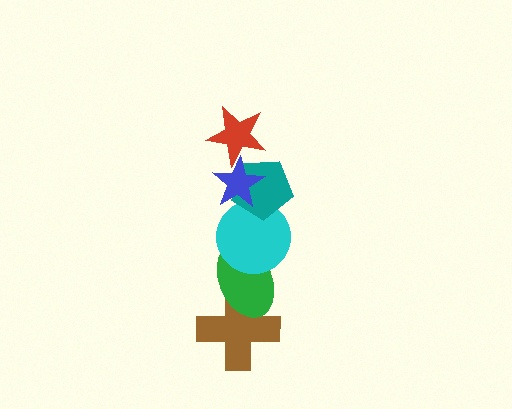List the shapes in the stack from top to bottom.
From top to bottom: the red star, the blue star, the teal pentagon, the cyan circle, the green ellipse, the brown cross.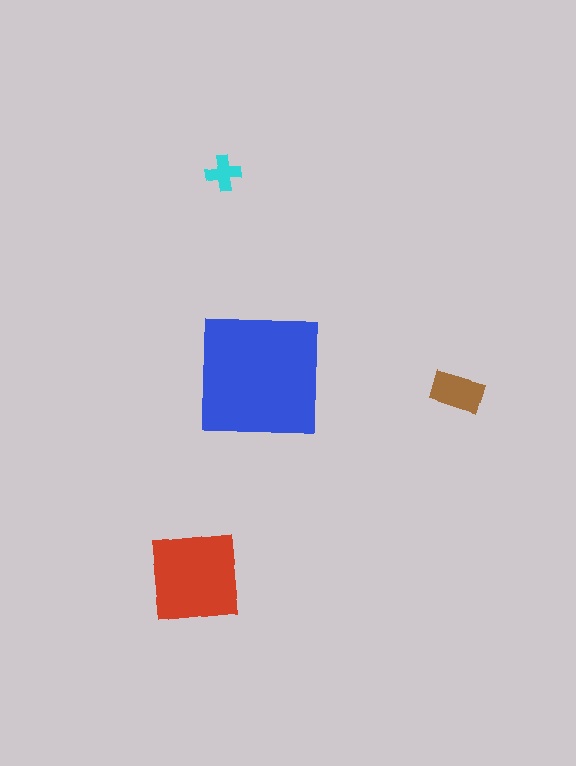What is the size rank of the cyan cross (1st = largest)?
4th.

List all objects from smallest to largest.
The cyan cross, the brown rectangle, the red square, the blue square.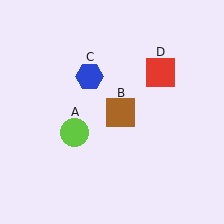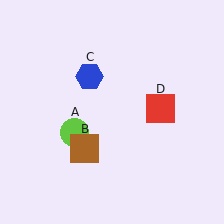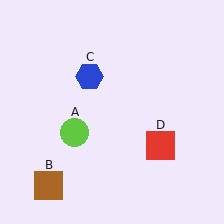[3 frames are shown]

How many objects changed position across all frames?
2 objects changed position: brown square (object B), red square (object D).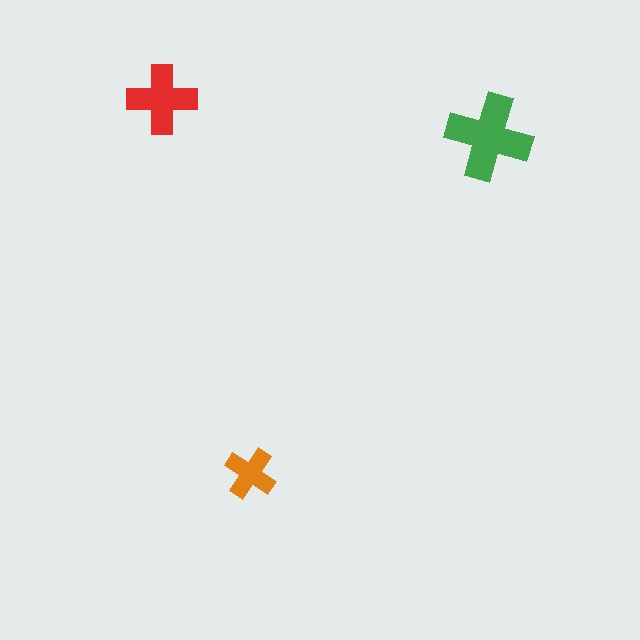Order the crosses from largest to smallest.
the green one, the red one, the orange one.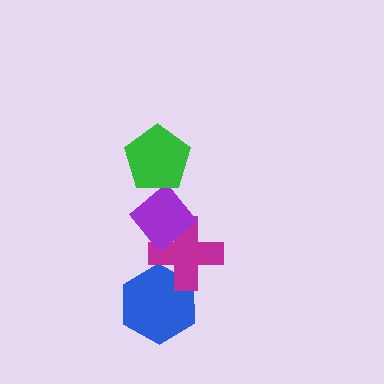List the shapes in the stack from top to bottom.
From top to bottom: the green pentagon, the purple diamond, the magenta cross, the blue hexagon.